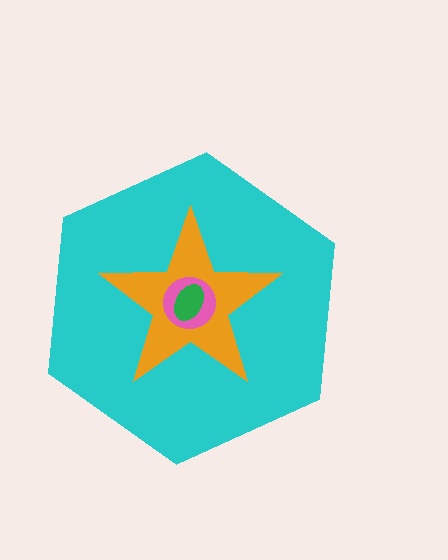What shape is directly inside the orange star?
The pink circle.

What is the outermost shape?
The cyan hexagon.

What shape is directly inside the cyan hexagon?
The orange star.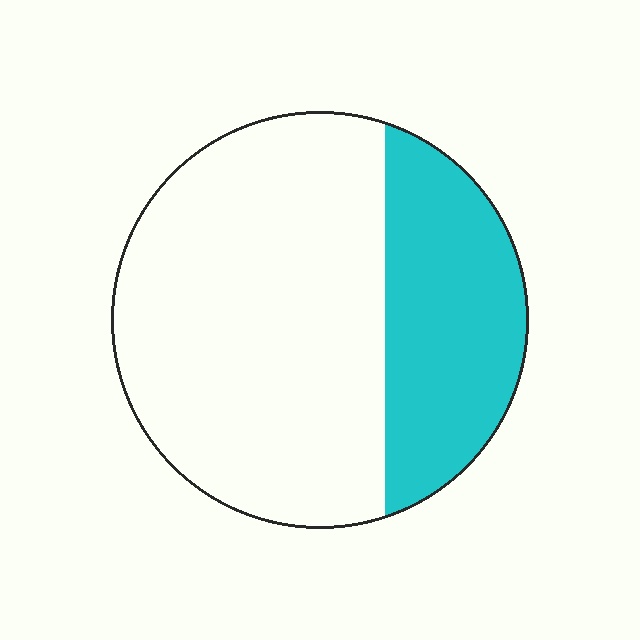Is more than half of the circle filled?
No.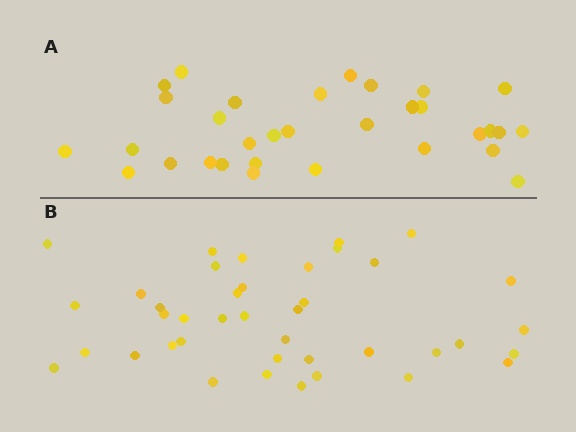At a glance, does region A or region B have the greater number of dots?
Region B (the bottom region) has more dots.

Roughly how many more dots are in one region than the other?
Region B has roughly 8 or so more dots than region A.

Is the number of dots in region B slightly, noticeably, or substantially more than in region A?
Region B has noticeably more, but not dramatically so. The ratio is roughly 1.2 to 1.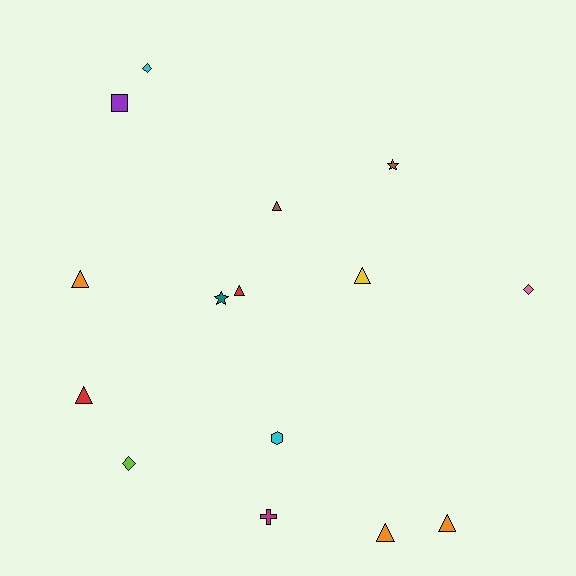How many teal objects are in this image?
There is 1 teal object.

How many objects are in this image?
There are 15 objects.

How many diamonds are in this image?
There are 3 diamonds.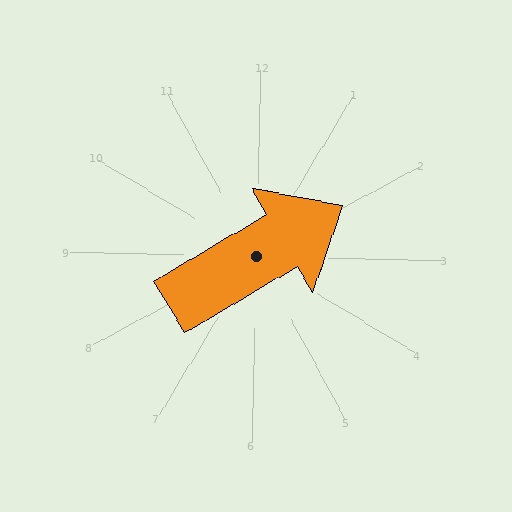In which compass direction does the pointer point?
Northeast.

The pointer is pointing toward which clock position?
Roughly 2 o'clock.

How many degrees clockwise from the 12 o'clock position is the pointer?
Approximately 58 degrees.